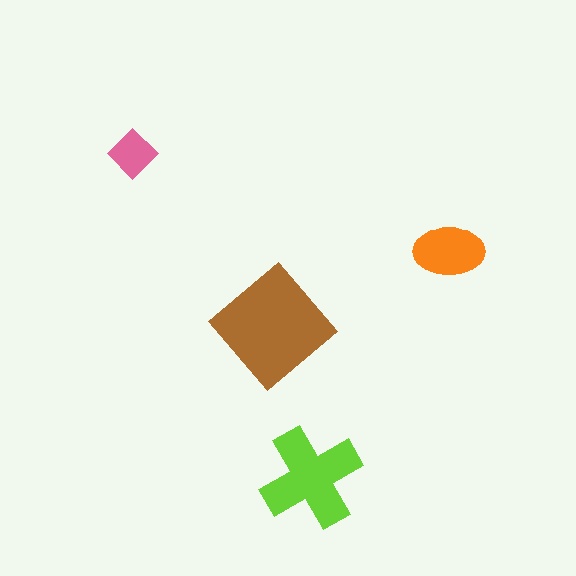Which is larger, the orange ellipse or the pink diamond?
The orange ellipse.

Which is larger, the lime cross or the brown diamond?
The brown diamond.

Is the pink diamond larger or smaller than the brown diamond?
Smaller.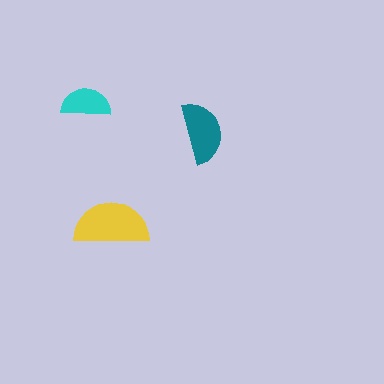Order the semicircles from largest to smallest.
the yellow one, the teal one, the cyan one.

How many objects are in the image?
There are 3 objects in the image.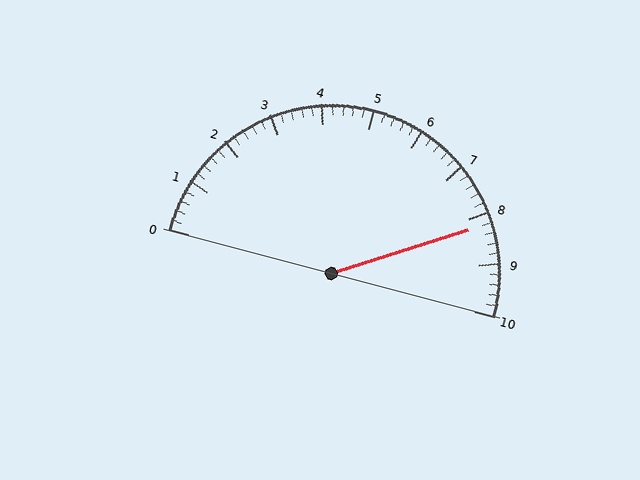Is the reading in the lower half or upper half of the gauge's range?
The reading is in the upper half of the range (0 to 10).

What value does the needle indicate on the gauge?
The needle indicates approximately 8.2.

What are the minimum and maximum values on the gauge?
The gauge ranges from 0 to 10.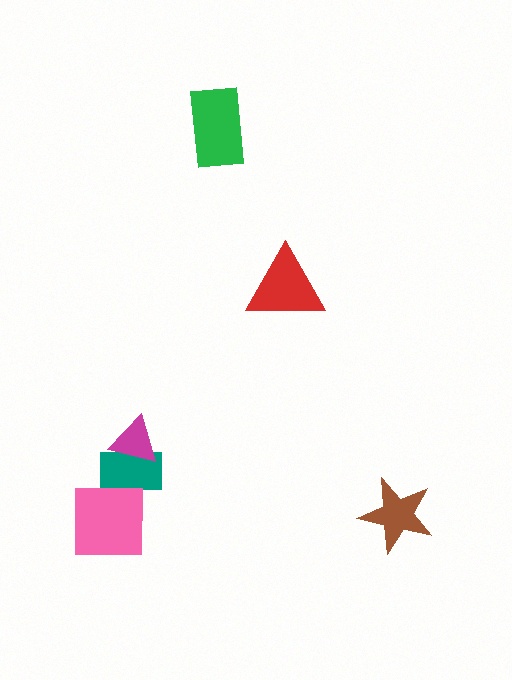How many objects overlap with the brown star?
0 objects overlap with the brown star.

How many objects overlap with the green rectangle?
0 objects overlap with the green rectangle.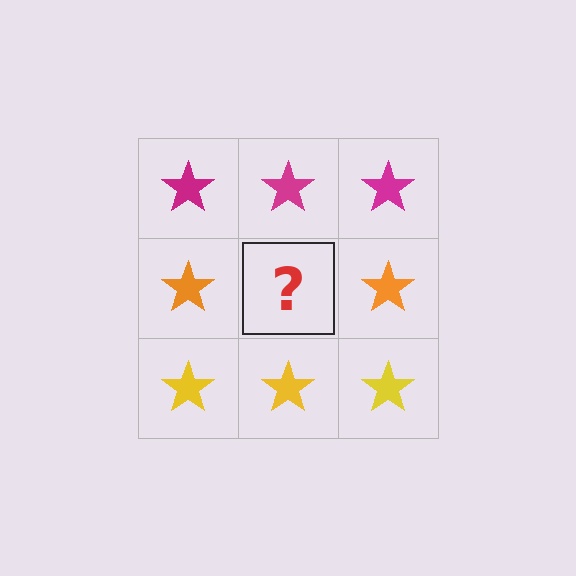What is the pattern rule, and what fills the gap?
The rule is that each row has a consistent color. The gap should be filled with an orange star.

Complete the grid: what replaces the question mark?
The question mark should be replaced with an orange star.